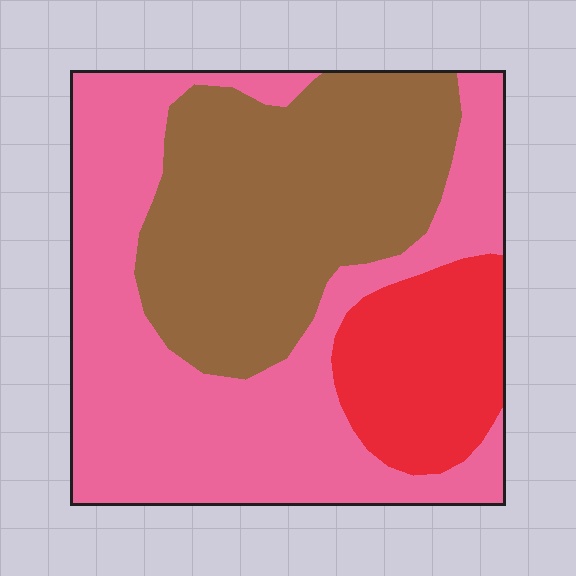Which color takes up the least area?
Red, at roughly 15%.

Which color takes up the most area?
Pink, at roughly 50%.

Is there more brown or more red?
Brown.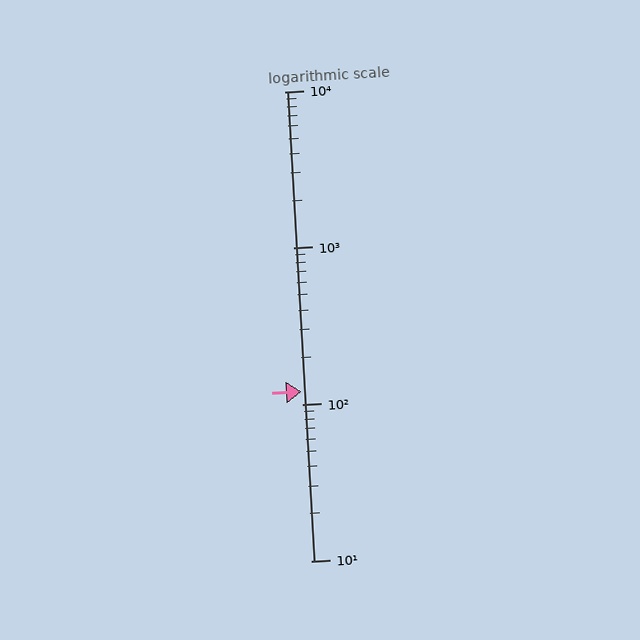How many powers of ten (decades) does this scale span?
The scale spans 3 decades, from 10 to 10000.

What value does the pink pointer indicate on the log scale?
The pointer indicates approximately 120.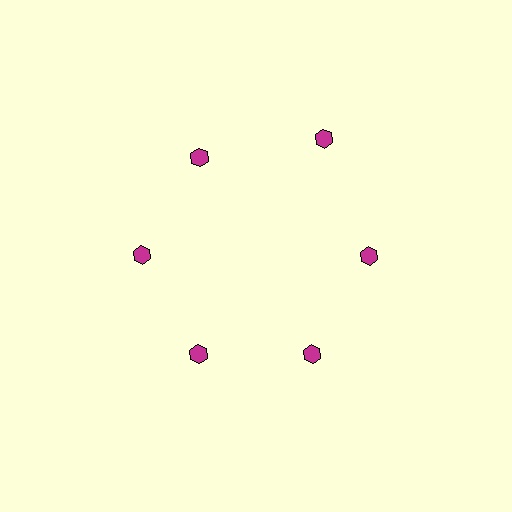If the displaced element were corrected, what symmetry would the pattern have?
It would have 6-fold rotational symmetry — the pattern would map onto itself every 60 degrees.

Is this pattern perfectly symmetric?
No. The 6 magenta hexagons are arranged in a ring, but one element near the 1 o'clock position is pushed outward from the center, breaking the 6-fold rotational symmetry.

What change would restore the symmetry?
The symmetry would be restored by moving it inward, back onto the ring so that all 6 hexagons sit at equal angles and equal distance from the center.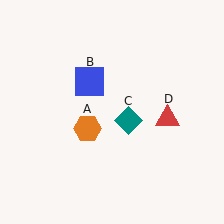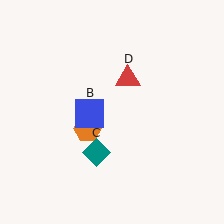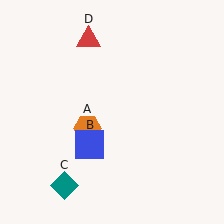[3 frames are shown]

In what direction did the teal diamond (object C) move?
The teal diamond (object C) moved down and to the left.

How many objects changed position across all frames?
3 objects changed position: blue square (object B), teal diamond (object C), red triangle (object D).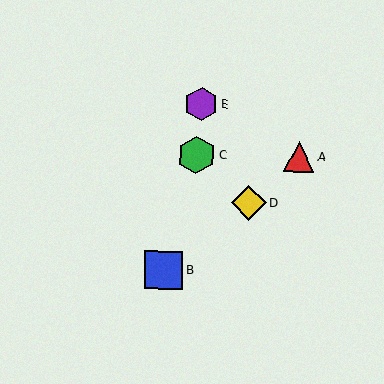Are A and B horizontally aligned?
No, A is at y≈157 and B is at y≈270.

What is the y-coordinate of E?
Object E is at y≈104.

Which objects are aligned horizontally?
Objects A, C are aligned horizontally.